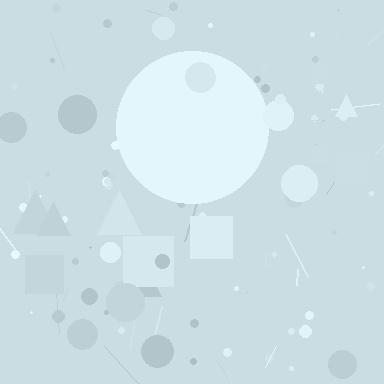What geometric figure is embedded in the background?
A circle is embedded in the background.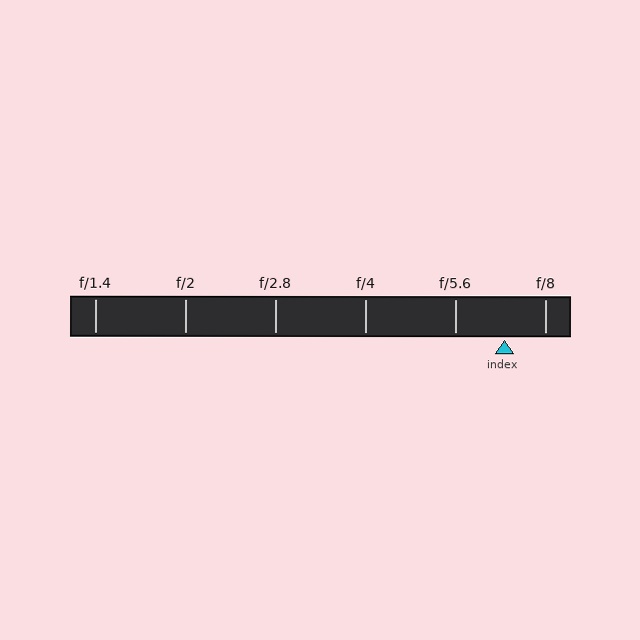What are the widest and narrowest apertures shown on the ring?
The widest aperture shown is f/1.4 and the narrowest is f/8.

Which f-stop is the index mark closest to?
The index mark is closest to f/8.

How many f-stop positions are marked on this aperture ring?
There are 6 f-stop positions marked.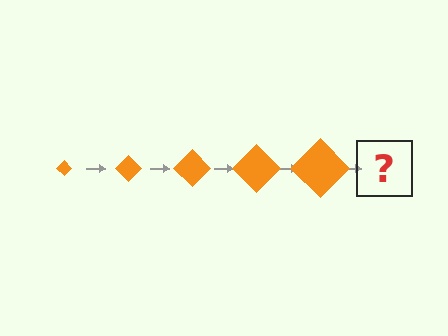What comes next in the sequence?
The next element should be an orange diamond, larger than the previous one.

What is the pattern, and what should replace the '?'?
The pattern is that the diamond gets progressively larger each step. The '?' should be an orange diamond, larger than the previous one.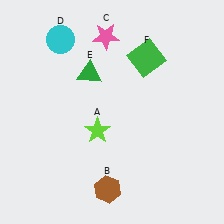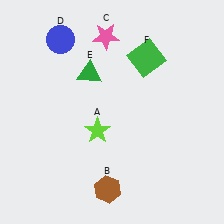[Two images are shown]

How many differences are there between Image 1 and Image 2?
There is 1 difference between the two images.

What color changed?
The circle (D) changed from cyan in Image 1 to blue in Image 2.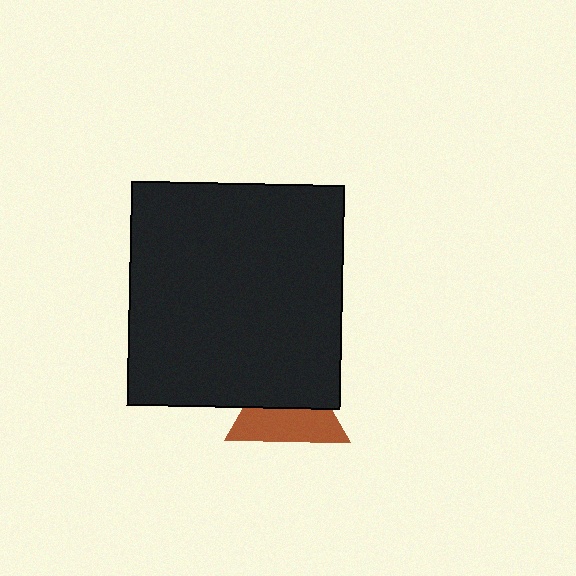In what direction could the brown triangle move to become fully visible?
The brown triangle could move down. That would shift it out from behind the black rectangle entirely.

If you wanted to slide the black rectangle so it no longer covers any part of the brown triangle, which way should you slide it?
Slide it up — that is the most direct way to separate the two shapes.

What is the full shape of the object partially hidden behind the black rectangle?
The partially hidden object is a brown triangle.